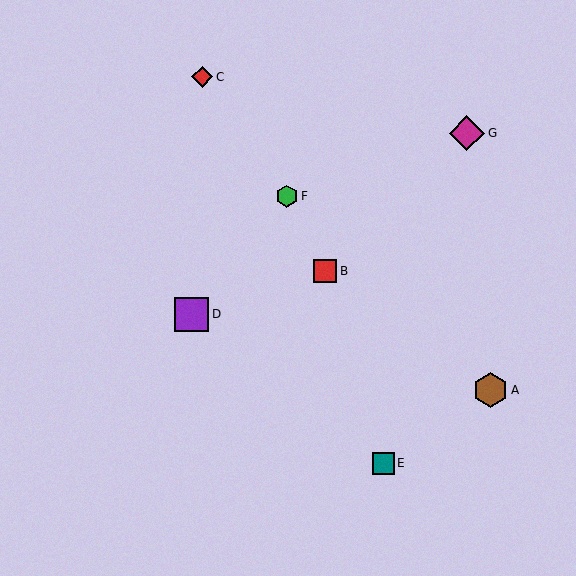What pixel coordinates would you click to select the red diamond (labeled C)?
Click at (202, 77) to select the red diamond C.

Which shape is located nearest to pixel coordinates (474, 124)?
The magenta diamond (labeled G) at (467, 133) is nearest to that location.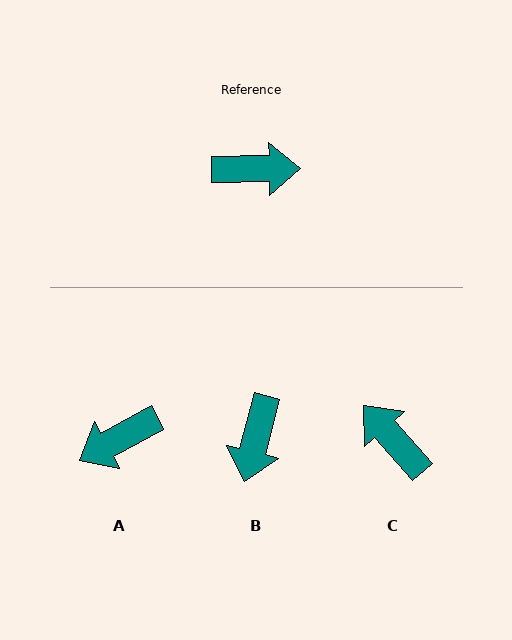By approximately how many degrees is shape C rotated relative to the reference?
Approximately 131 degrees counter-clockwise.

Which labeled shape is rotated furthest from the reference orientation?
A, about 152 degrees away.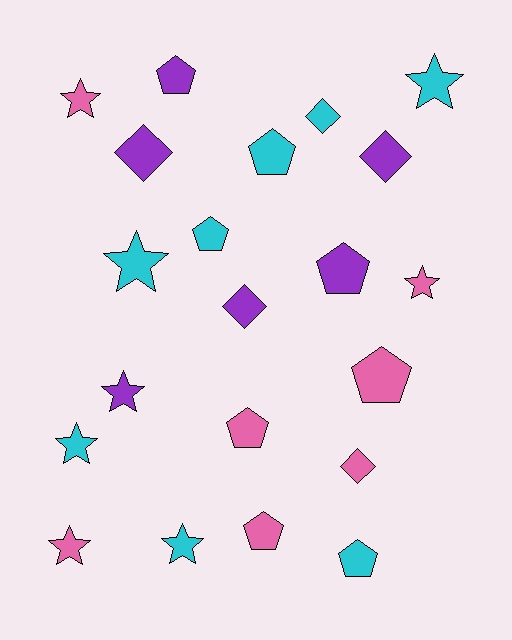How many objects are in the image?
There are 21 objects.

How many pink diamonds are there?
There is 1 pink diamond.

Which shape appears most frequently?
Star, with 8 objects.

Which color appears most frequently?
Cyan, with 8 objects.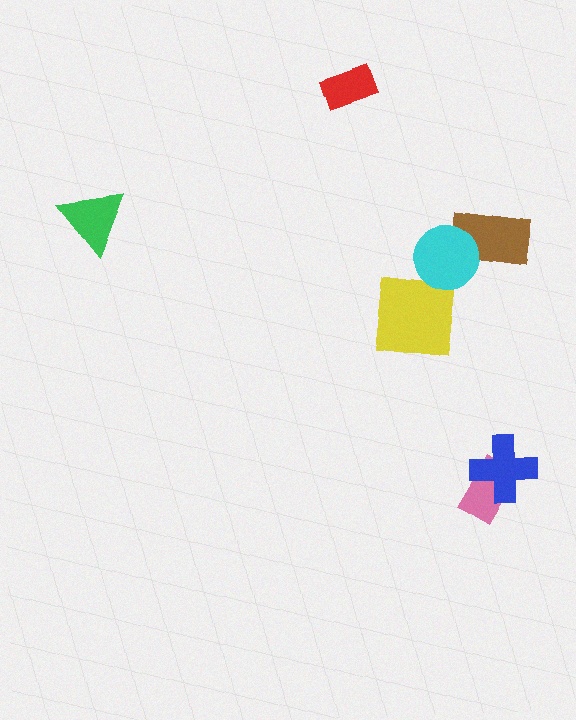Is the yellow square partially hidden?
No, no other shape covers it.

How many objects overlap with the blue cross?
1 object overlaps with the blue cross.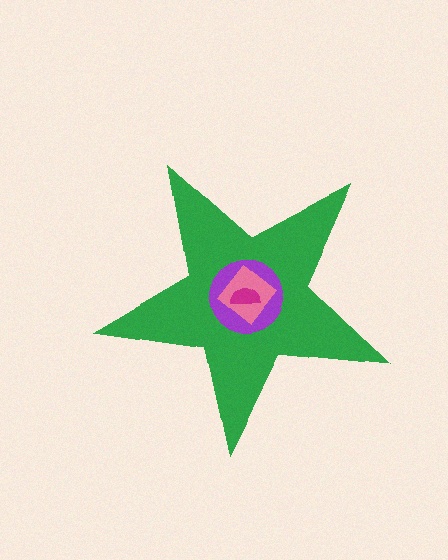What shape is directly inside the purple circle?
The pink diamond.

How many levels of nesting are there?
4.